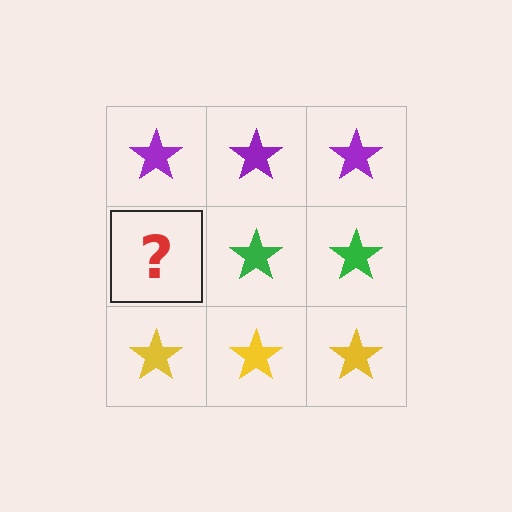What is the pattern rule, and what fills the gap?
The rule is that each row has a consistent color. The gap should be filled with a green star.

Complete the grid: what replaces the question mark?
The question mark should be replaced with a green star.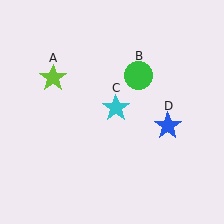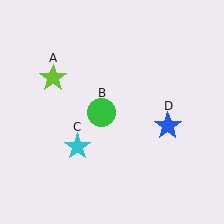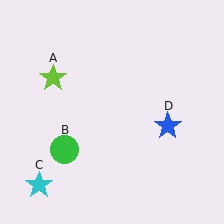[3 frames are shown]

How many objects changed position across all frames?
2 objects changed position: green circle (object B), cyan star (object C).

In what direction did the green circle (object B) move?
The green circle (object B) moved down and to the left.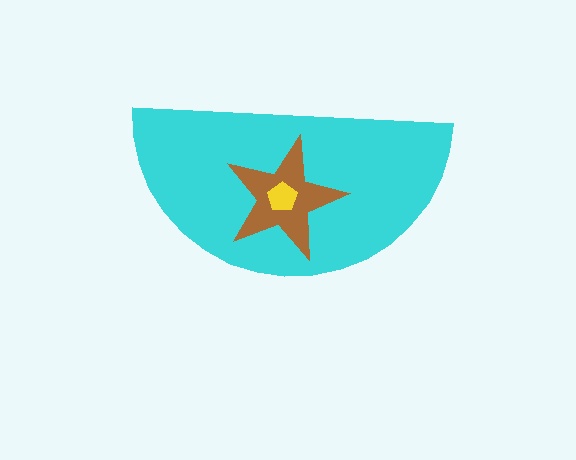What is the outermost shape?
The cyan semicircle.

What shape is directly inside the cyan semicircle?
The brown star.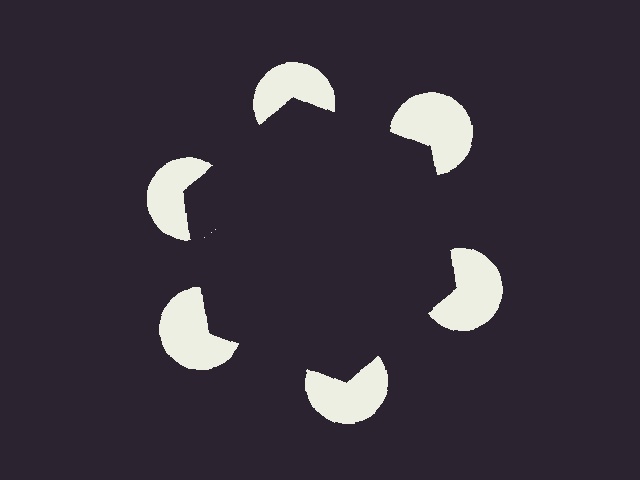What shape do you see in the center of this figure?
An illusory hexagon — its edges are inferred from the aligned wedge cuts in the pac-man discs, not physically drawn.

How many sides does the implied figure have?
6 sides.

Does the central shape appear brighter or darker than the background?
It typically appears slightly darker than the background, even though no actual brightness change is drawn.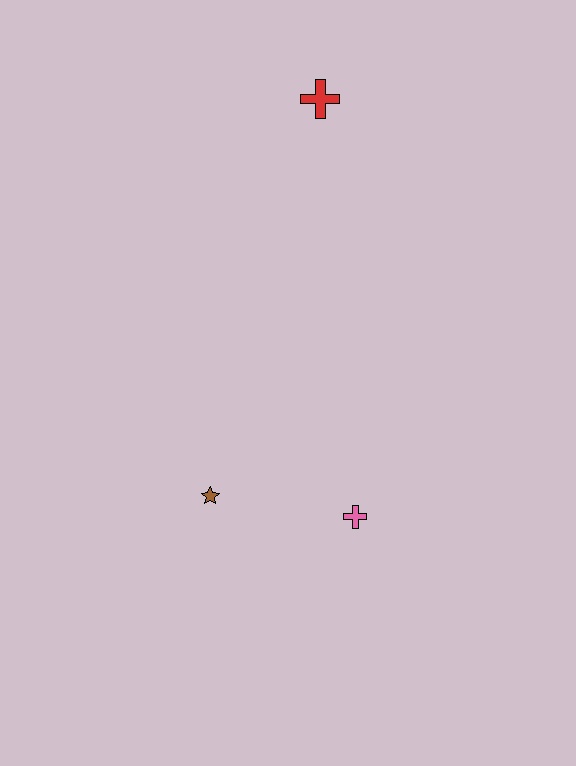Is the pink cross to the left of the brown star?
No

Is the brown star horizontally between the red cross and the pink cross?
No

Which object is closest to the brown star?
The pink cross is closest to the brown star.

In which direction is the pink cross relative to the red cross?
The pink cross is below the red cross.